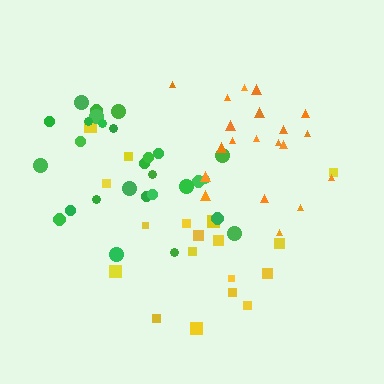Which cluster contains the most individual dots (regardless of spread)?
Green (28).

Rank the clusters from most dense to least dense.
orange, green, yellow.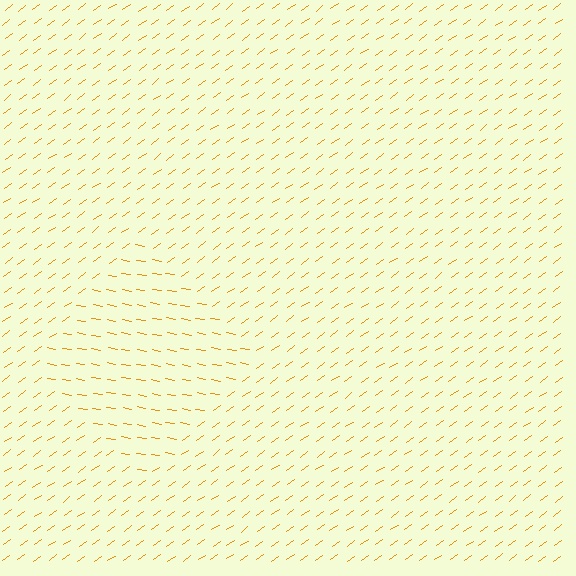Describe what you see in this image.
The image is filled with small orange line segments. A diamond region in the image has lines oriented differently from the surrounding lines, creating a visible texture boundary.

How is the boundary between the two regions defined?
The boundary is defined purely by a change in line orientation (approximately 45 degrees difference). All lines are the same color and thickness.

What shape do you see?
I see a diamond.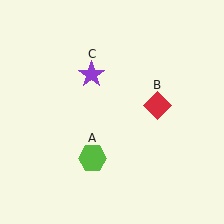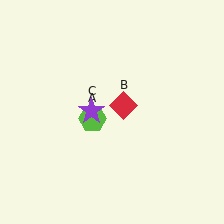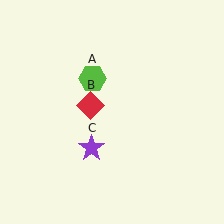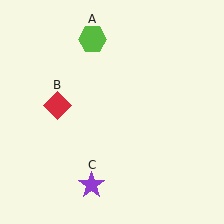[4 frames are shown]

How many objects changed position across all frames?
3 objects changed position: lime hexagon (object A), red diamond (object B), purple star (object C).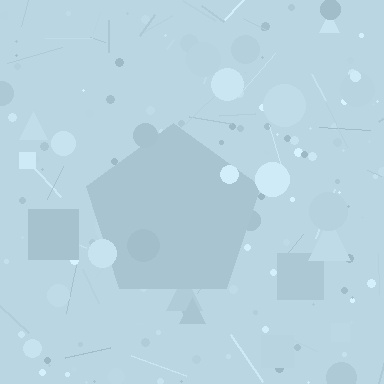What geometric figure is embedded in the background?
A pentagon is embedded in the background.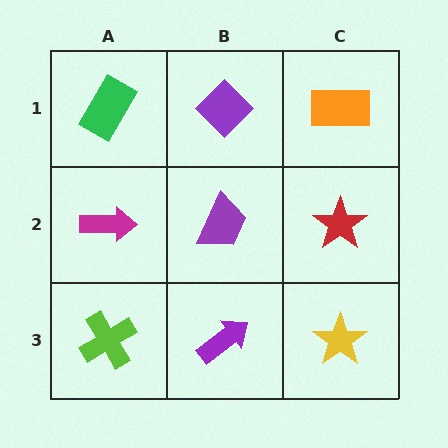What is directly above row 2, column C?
An orange rectangle.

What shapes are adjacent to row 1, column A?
A magenta arrow (row 2, column A), a purple diamond (row 1, column B).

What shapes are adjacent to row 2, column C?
An orange rectangle (row 1, column C), a yellow star (row 3, column C), a purple trapezoid (row 2, column B).